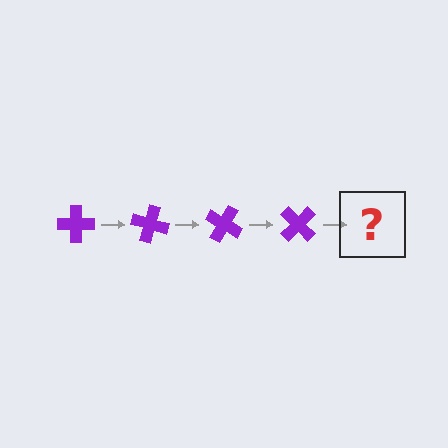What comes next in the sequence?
The next element should be a purple cross rotated 60 degrees.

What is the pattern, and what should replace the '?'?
The pattern is that the cross rotates 15 degrees each step. The '?' should be a purple cross rotated 60 degrees.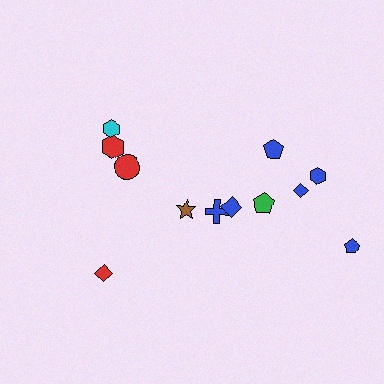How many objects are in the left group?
There are 4 objects.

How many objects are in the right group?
There are 8 objects.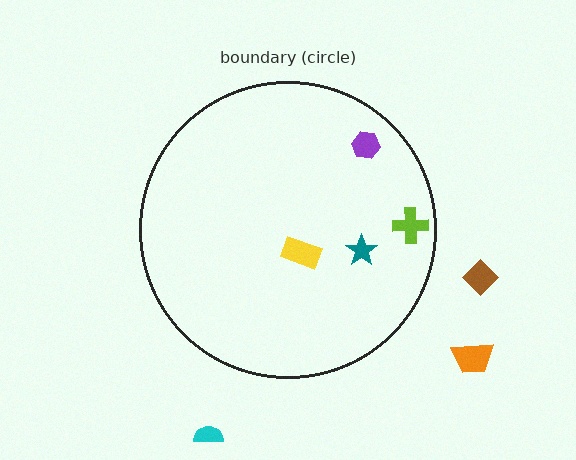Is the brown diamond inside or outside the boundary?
Outside.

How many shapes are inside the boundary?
4 inside, 3 outside.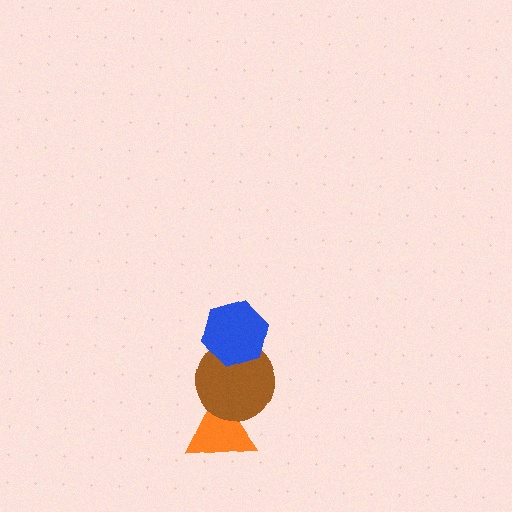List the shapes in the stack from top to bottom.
From top to bottom: the blue hexagon, the brown circle, the orange triangle.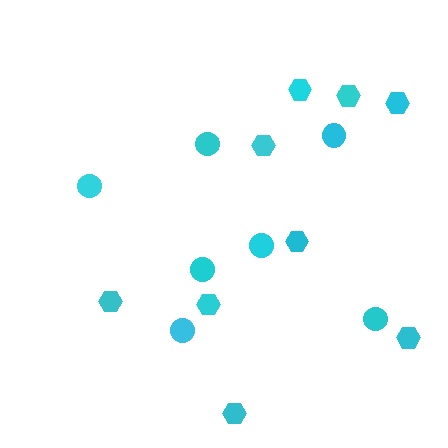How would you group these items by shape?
There are 2 groups: one group of hexagons (9) and one group of circles (7).